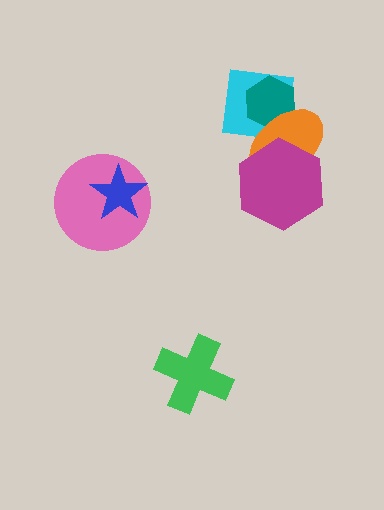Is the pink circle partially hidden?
Yes, it is partially covered by another shape.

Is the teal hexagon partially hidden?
Yes, it is partially covered by another shape.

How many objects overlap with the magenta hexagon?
1 object overlaps with the magenta hexagon.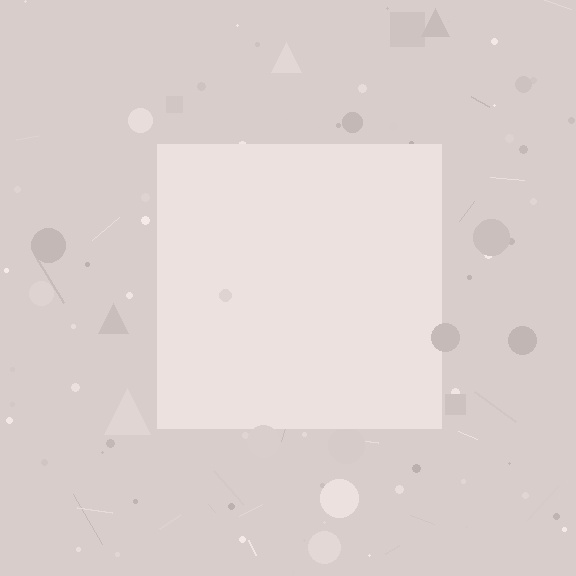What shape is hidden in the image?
A square is hidden in the image.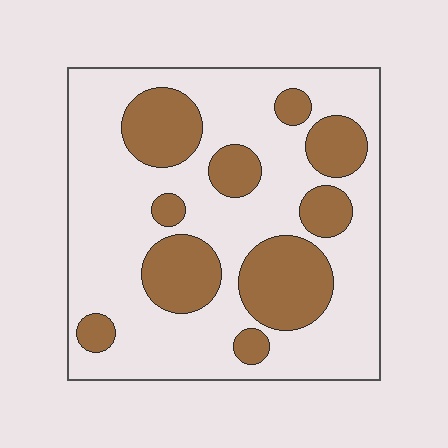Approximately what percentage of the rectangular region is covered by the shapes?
Approximately 30%.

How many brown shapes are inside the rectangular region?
10.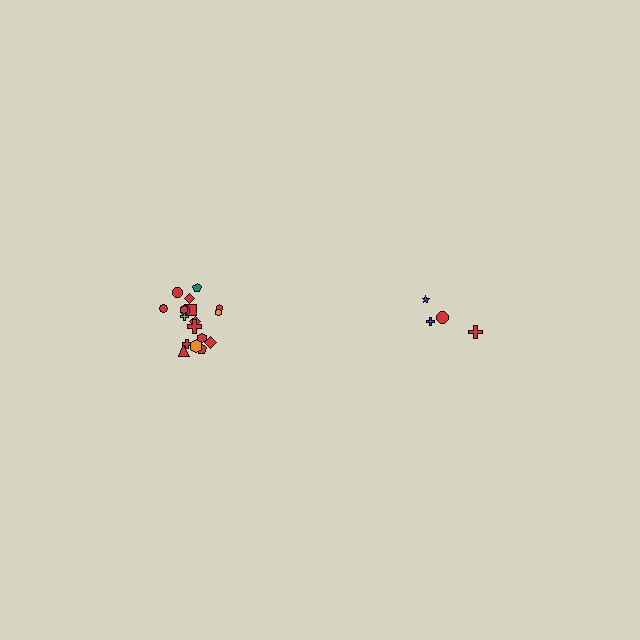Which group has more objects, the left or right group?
The left group.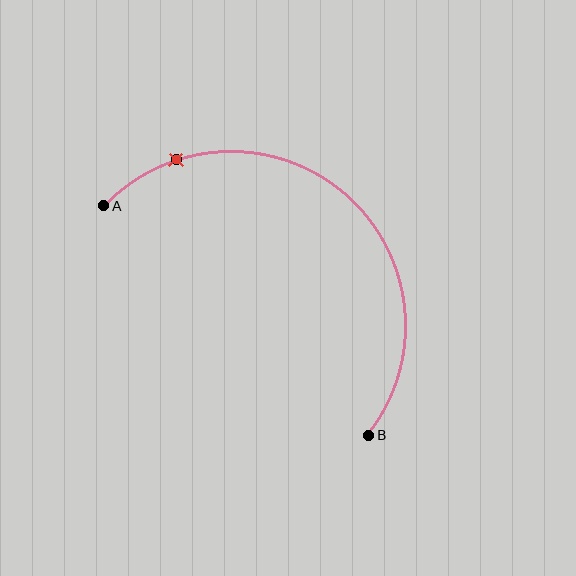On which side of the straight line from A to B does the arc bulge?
The arc bulges above and to the right of the straight line connecting A and B.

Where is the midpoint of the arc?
The arc midpoint is the point on the curve farthest from the straight line joining A and B. It sits above and to the right of that line.